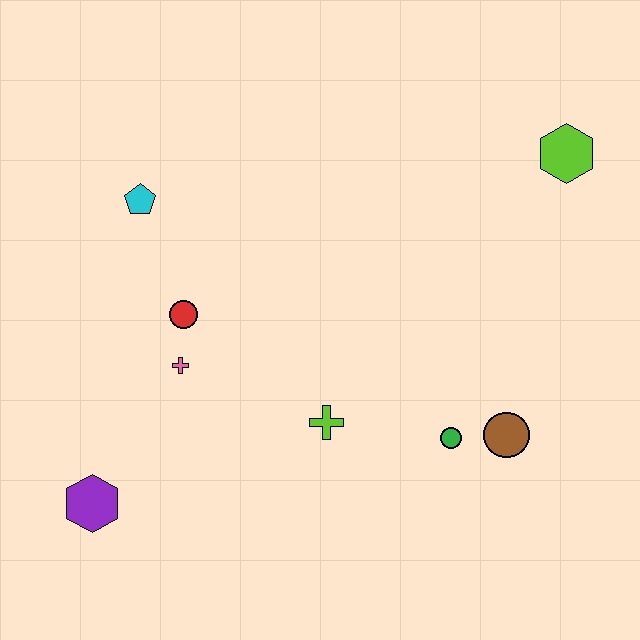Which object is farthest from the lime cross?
The lime hexagon is farthest from the lime cross.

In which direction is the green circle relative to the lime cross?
The green circle is to the right of the lime cross.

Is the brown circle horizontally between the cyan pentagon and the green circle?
No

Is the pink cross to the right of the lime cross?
No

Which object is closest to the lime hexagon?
The brown circle is closest to the lime hexagon.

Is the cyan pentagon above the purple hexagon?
Yes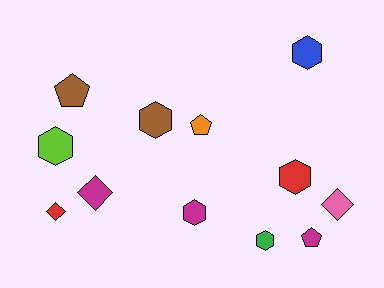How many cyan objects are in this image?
There are no cyan objects.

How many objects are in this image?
There are 12 objects.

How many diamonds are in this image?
There are 3 diamonds.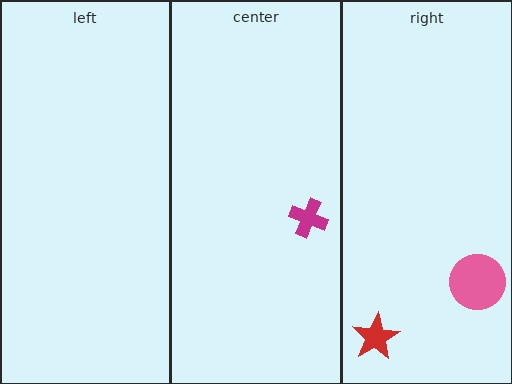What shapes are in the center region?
The magenta cross.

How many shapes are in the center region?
1.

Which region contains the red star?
The right region.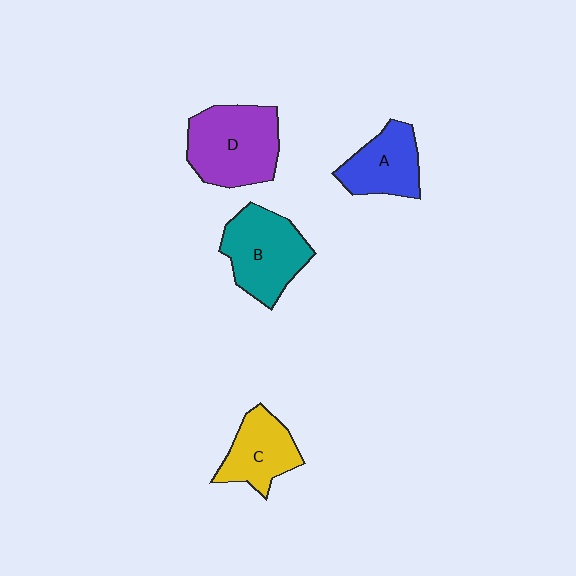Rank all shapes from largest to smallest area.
From largest to smallest: D (purple), B (teal), A (blue), C (yellow).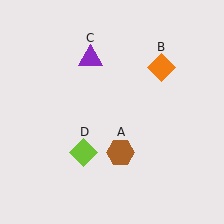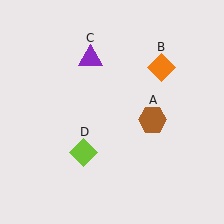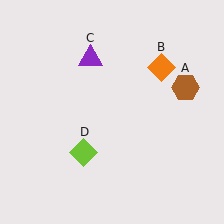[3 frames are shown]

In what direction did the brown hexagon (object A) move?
The brown hexagon (object A) moved up and to the right.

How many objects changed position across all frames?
1 object changed position: brown hexagon (object A).